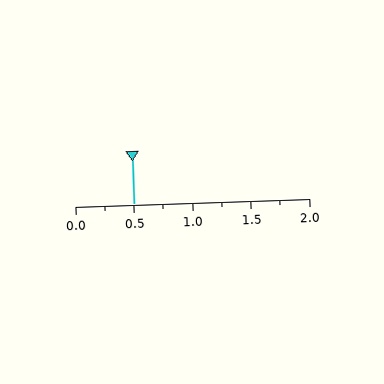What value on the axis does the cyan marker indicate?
The marker indicates approximately 0.5.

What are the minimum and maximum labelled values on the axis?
The axis runs from 0.0 to 2.0.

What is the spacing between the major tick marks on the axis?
The major ticks are spaced 0.5 apart.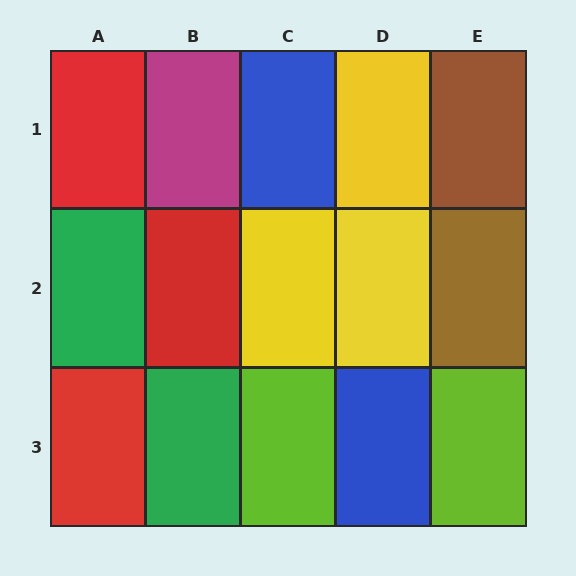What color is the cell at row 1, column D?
Yellow.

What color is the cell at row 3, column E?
Lime.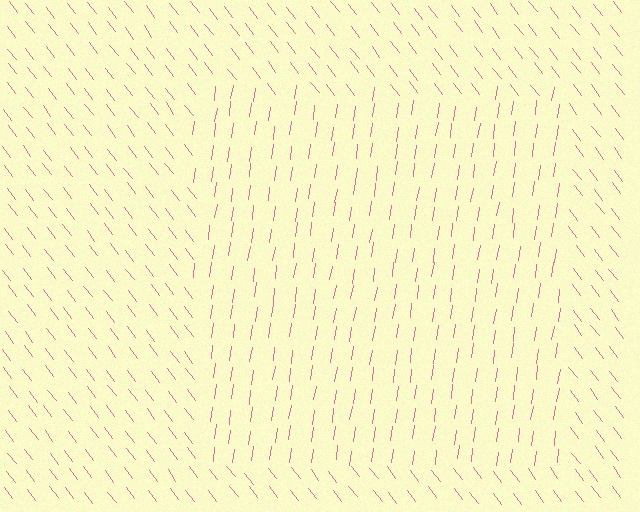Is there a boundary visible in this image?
Yes, there is a texture boundary formed by a change in line orientation.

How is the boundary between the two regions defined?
The boundary is defined purely by a change in line orientation (approximately 45 degrees difference). All lines are the same color and thickness.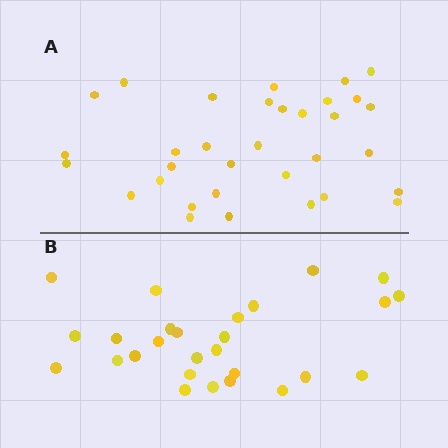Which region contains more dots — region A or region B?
Region A (the top region) has more dots.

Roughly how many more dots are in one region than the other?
Region A has about 6 more dots than region B.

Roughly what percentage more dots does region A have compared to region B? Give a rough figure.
About 20% more.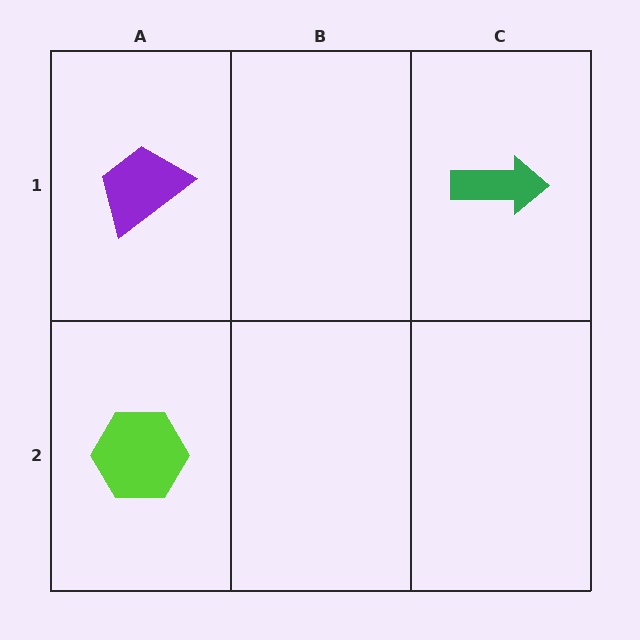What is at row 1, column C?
A green arrow.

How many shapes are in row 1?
2 shapes.